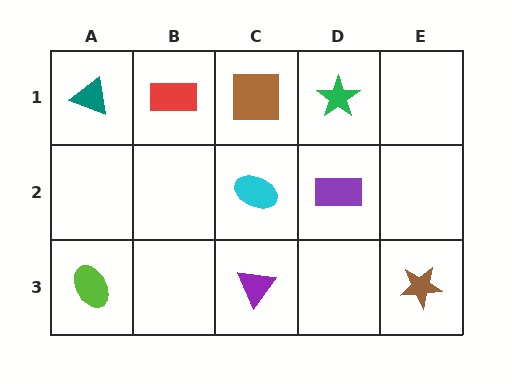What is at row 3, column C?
A purple triangle.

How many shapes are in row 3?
3 shapes.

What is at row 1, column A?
A teal triangle.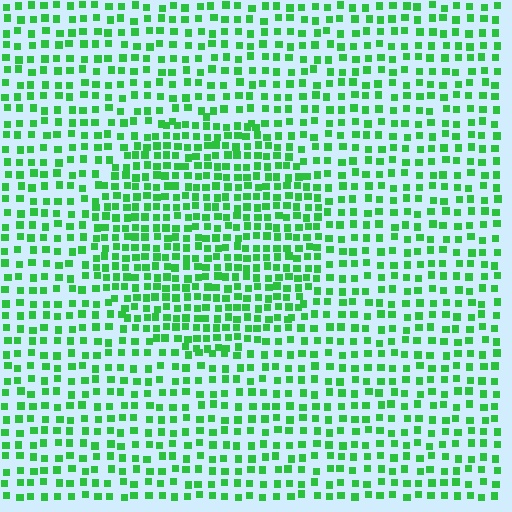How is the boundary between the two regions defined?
The boundary is defined by a change in element density (approximately 1.6x ratio). All elements are the same color, size, and shape.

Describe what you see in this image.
The image contains small green elements arranged at two different densities. A circle-shaped region is visible where the elements are more densely packed than the surrounding area.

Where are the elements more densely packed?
The elements are more densely packed inside the circle boundary.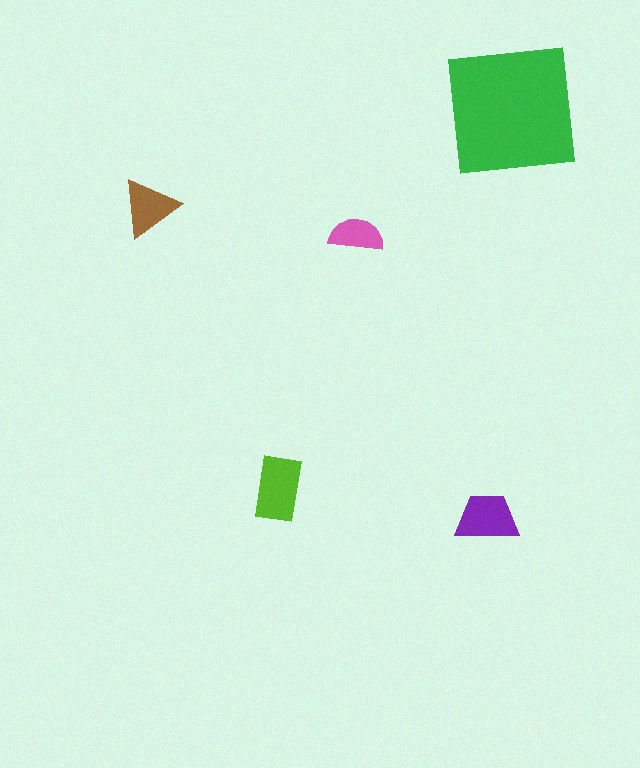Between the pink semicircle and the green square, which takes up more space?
The green square.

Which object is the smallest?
The pink semicircle.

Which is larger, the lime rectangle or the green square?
The green square.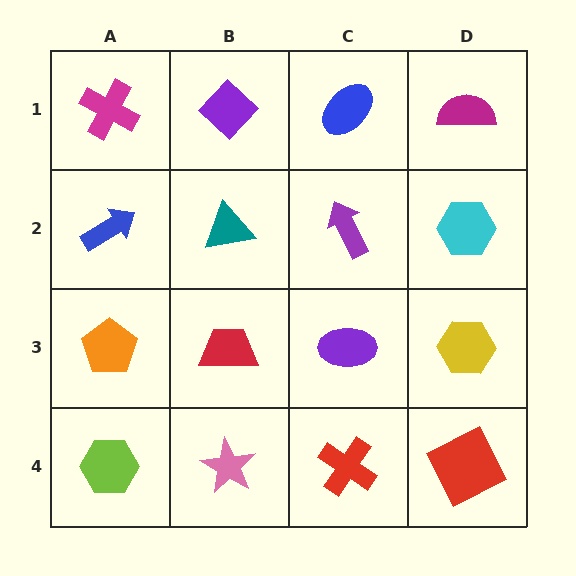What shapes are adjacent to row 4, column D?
A yellow hexagon (row 3, column D), a red cross (row 4, column C).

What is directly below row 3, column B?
A pink star.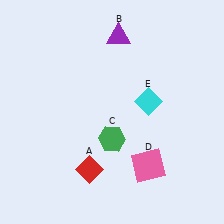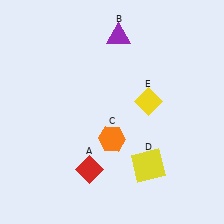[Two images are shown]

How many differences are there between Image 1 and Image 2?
There are 3 differences between the two images.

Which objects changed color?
C changed from green to orange. D changed from pink to yellow. E changed from cyan to yellow.